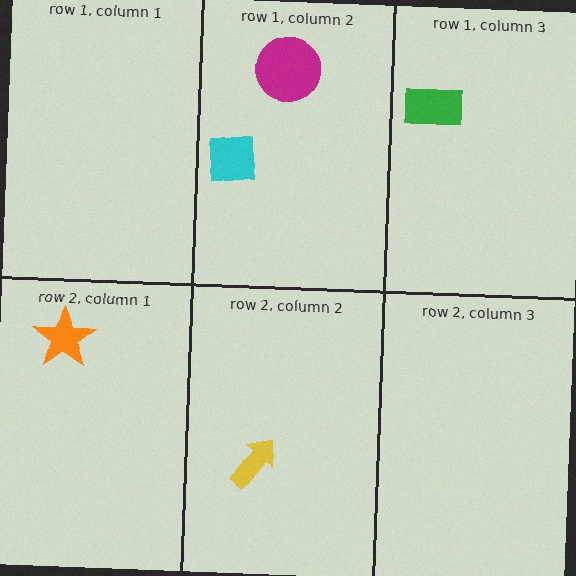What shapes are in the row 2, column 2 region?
The yellow arrow.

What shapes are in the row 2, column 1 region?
The orange star.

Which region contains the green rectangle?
The row 1, column 3 region.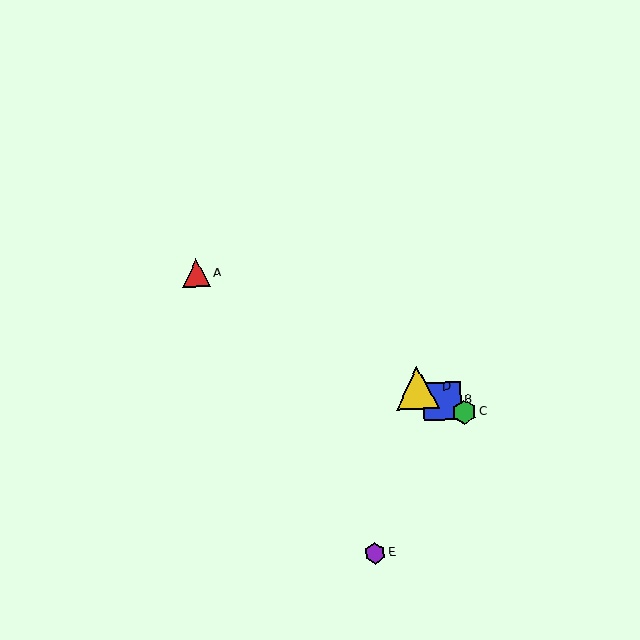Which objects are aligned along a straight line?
Objects A, B, C, D are aligned along a straight line.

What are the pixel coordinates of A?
Object A is at (196, 273).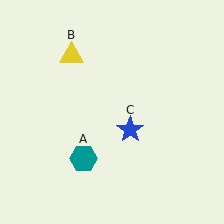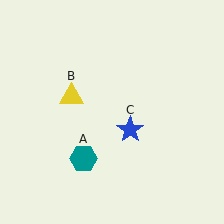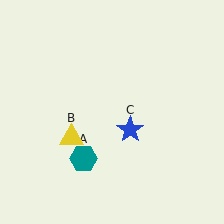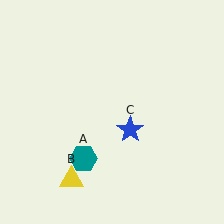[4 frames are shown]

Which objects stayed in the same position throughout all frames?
Teal hexagon (object A) and blue star (object C) remained stationary.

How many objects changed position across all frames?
1 object changed position: yellow triangle (object B).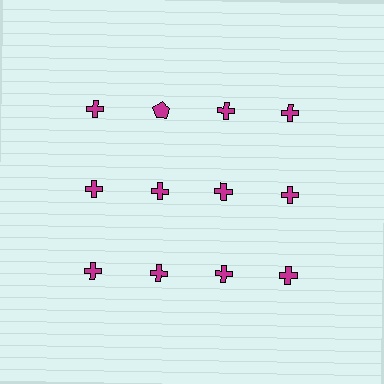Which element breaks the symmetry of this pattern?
The magenta pentagon in the top row, second from left column breaks the symmetry. All other shapes are magenta crosses.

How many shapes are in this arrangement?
There are 12 shapes arranged in a grid pattern.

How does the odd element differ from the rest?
It has a different shape: pentagon instead of cross.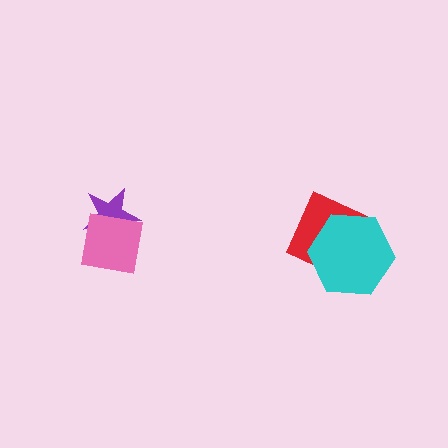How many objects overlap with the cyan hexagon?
1 object overlaps with the cyan hexagon.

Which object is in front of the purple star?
The pink square is in front of the purple star.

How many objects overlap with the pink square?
1 object overlaps with the pink square.